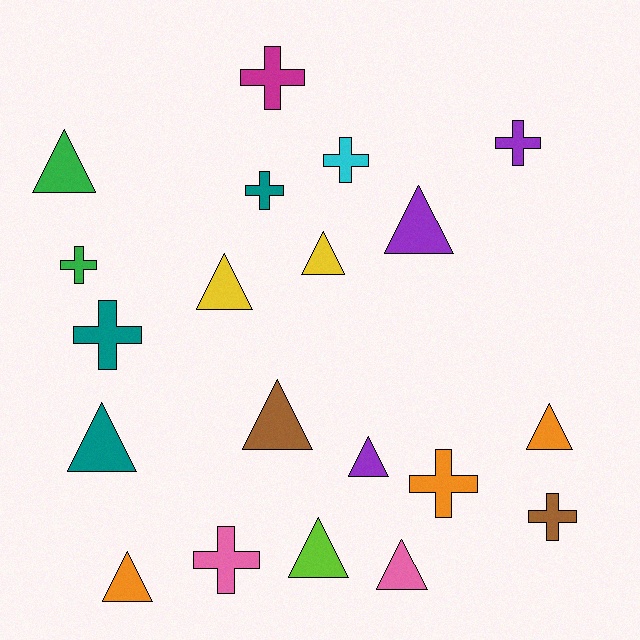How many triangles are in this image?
There are 11 triangles.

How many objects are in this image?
There are 20 objects.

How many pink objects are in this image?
There are 2 pink objects.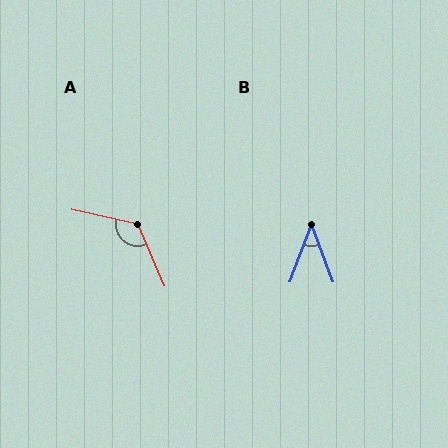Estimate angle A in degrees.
Approximately 126 degrees.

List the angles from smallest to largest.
B (41°), A (126°).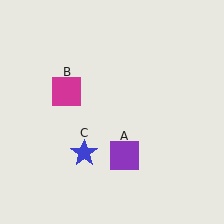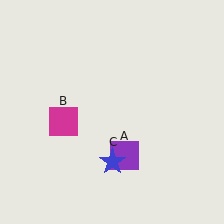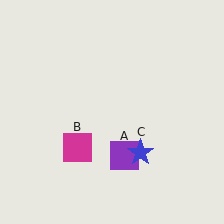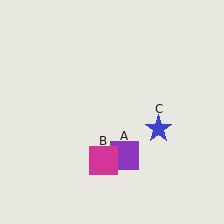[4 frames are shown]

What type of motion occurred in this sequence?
The magenta square (object B), blue star (object C) rotated counterclockwise around the center of the scene.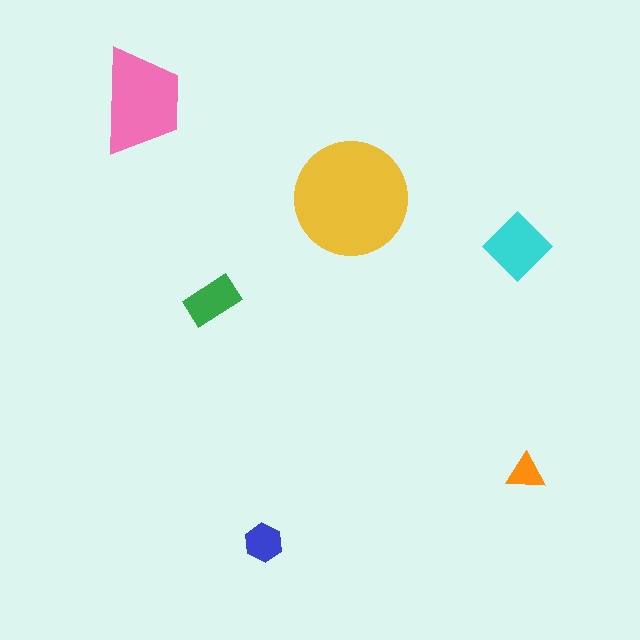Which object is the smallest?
The orange triangle.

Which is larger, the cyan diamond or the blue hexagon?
The cyan diamond.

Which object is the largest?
The yellow circle.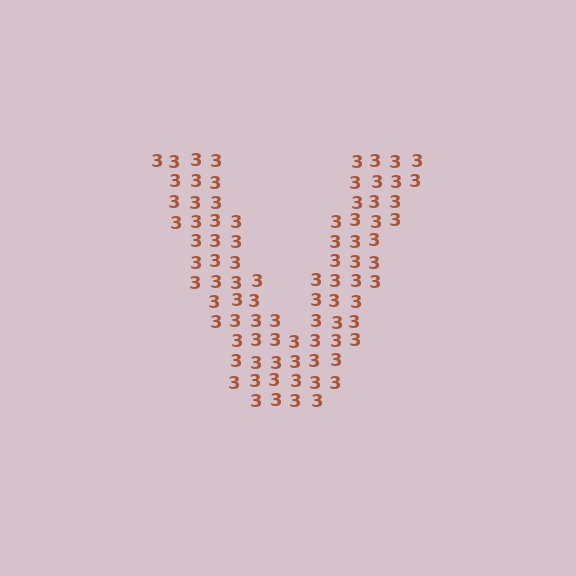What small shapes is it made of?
It is made of small digit 3's.